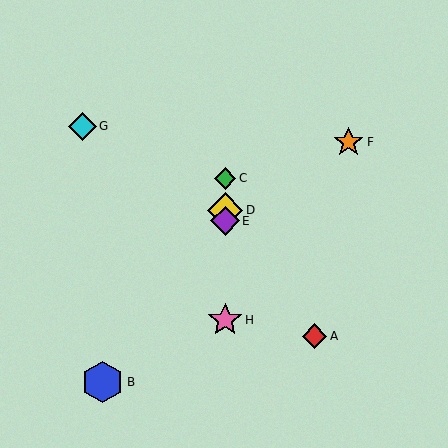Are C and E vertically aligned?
Yes, both are at x≈225.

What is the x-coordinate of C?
Object C is at x≈225.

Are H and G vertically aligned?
No, H is at x≈225 and G is at x≈83.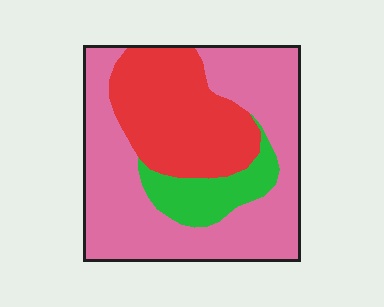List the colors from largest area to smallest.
From largest to smallest: pink, red, green.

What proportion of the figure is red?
Red covers around 30% of the figure.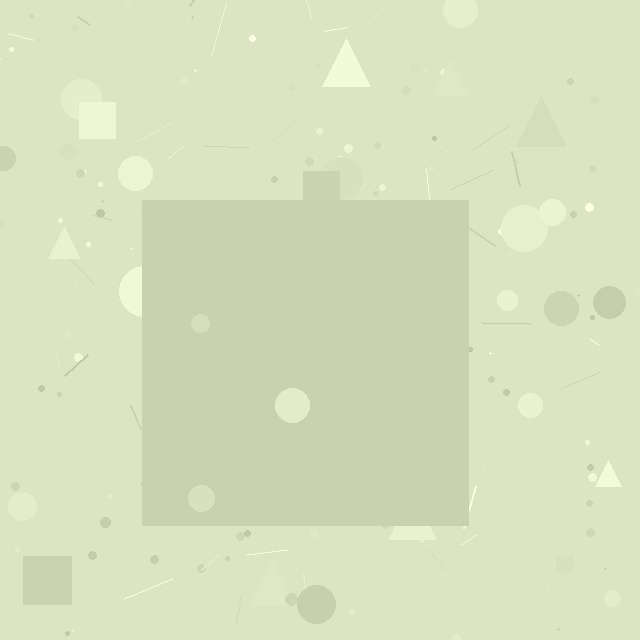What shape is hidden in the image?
A square is hidden in the image.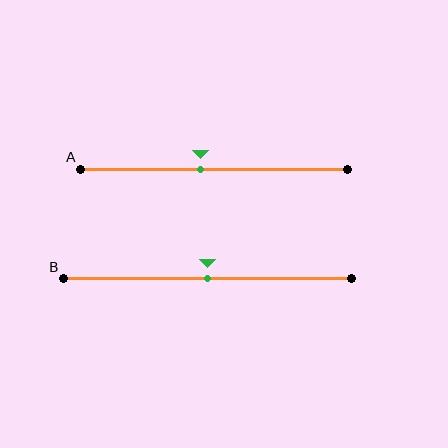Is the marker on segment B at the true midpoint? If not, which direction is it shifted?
Yes, the marker on segment B is at the true midpoint.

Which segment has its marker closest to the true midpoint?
Segment B has its marker closest to the true midpoint.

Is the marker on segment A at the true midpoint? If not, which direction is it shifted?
No, the marker on segment A is shifted to the left by about 5% of the segment length.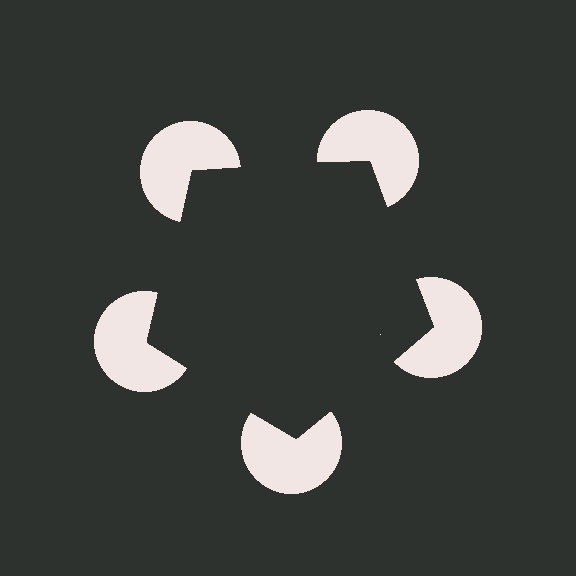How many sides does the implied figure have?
5 sides.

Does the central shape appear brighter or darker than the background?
It typically appears slightly darker than the background, even though no actual brightness change is drawn.